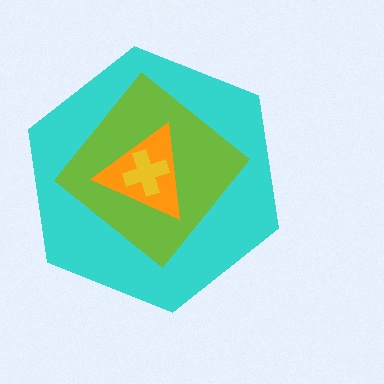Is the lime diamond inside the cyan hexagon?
Yes.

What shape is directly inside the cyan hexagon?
The lime diamond.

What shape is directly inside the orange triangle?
The yellow cross.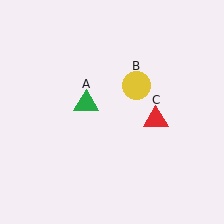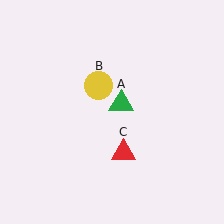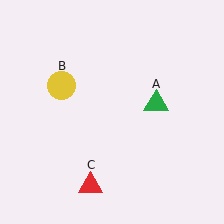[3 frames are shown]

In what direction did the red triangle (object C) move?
The red triangle (object C) moved down and to the left.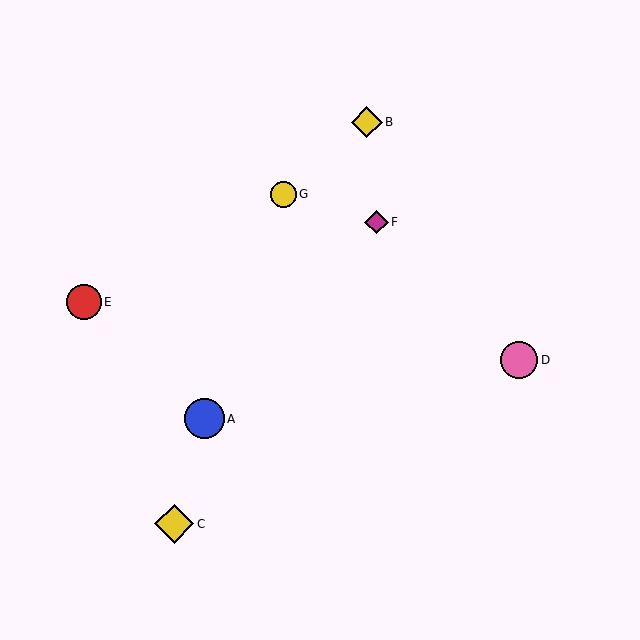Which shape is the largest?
The blue circle (labeled A) is the largest.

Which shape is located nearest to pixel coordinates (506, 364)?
The pink circle (labeled D) at (519, 360) is nearest to that location.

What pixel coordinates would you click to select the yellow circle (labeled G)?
Click at (283, 194) to select the yellow circle G.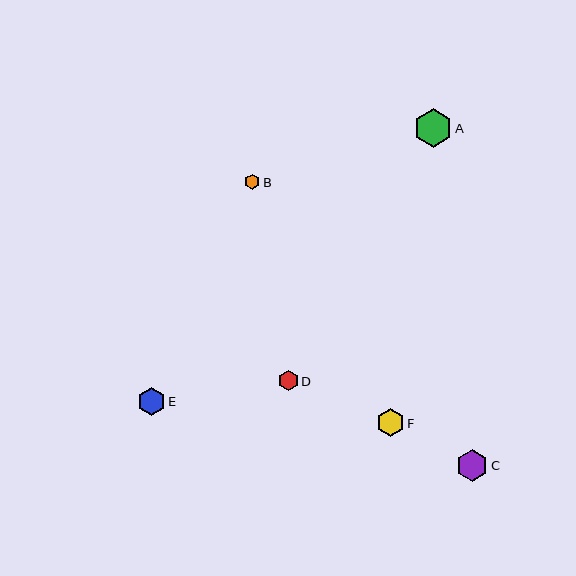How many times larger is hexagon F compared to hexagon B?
Hexagon F is approximately 1.8 times the size of hexagon B.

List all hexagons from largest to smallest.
From largest to smallest: A, C, E, F, D, B.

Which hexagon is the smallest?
Hexagon B is the smallest with a size of approximately 15 pixels.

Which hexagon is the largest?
Hexagon A is the largest with a size of approximately 39 pixels.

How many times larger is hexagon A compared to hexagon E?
Hexagon A is approximately 1.4 times the size of hexagon E.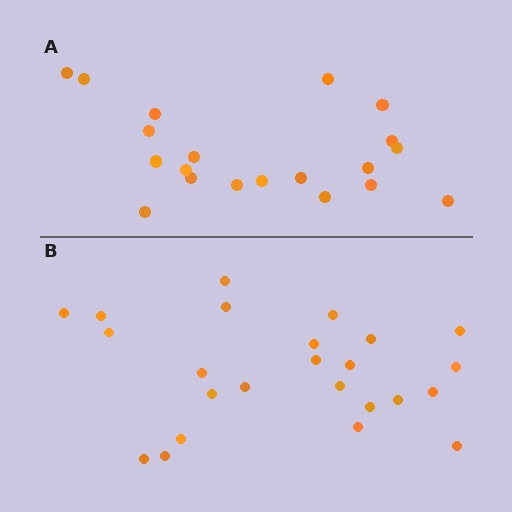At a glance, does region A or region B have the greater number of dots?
Region B (the bottom region) has more dots.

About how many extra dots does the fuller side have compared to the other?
Region B has about 4 more dots than region A.